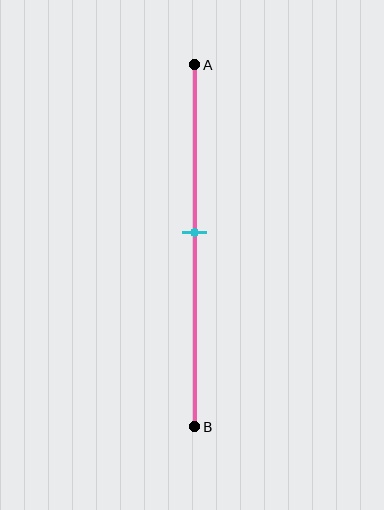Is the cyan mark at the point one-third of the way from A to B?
No, the mark is at about 45% from A, not at the 33% one-third point.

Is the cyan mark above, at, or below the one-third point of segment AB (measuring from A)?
The cyan mark is below the one-third point of segment AB.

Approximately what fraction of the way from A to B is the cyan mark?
The cyan mark is approximately 45% of the way from A to B.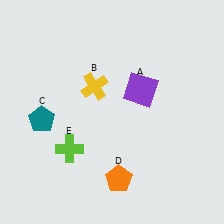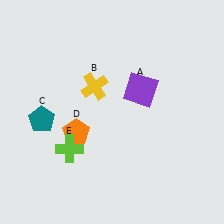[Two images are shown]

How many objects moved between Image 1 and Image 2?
1 object moved between the two images.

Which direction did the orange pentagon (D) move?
The orange pentagon (D) moved up.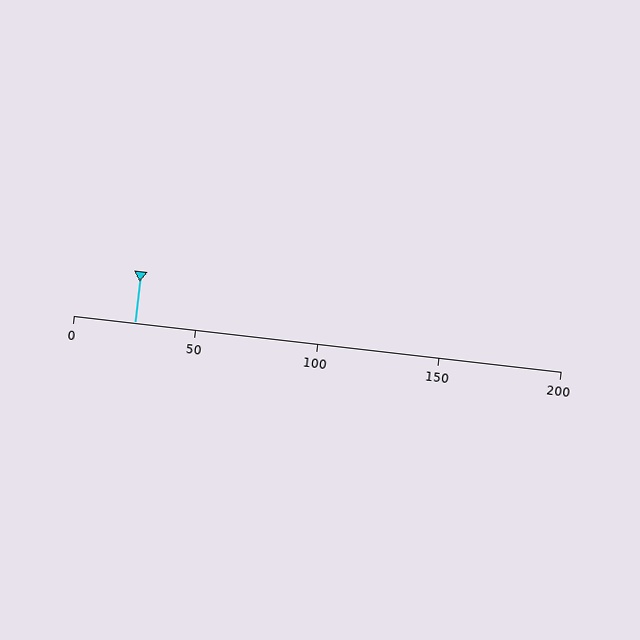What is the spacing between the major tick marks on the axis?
The major ticks are spaced 50 apart.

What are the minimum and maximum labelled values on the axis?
The axis runs from 0 to 200.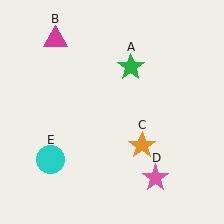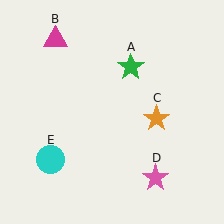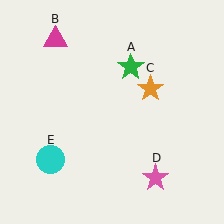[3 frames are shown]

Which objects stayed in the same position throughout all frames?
Green star (object A) and magenta triangle (object B) and pink star (object D) and cyan circle (object E) remained stationary.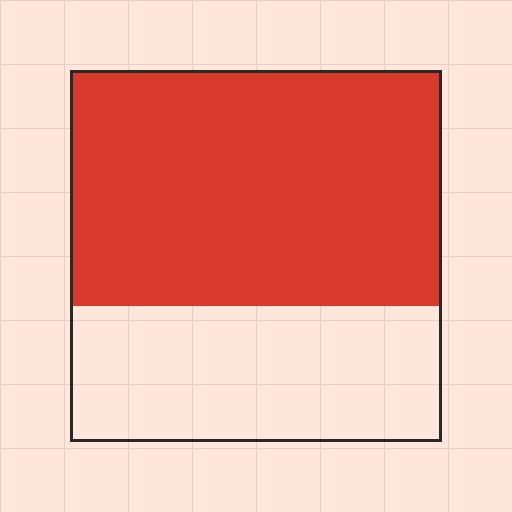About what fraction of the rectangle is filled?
About five eighths (5/8).